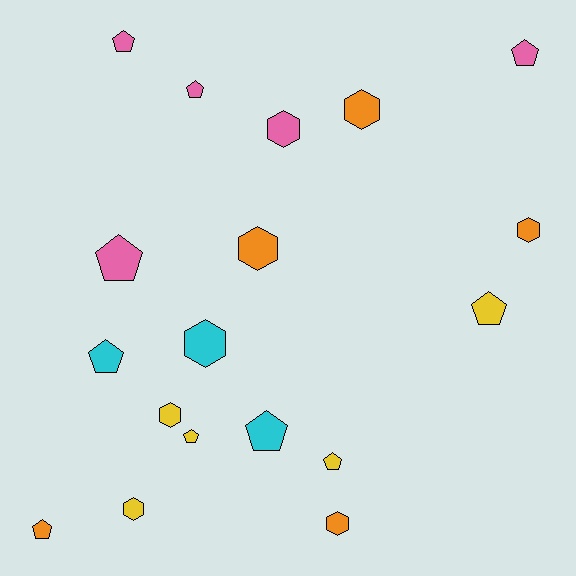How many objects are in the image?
There are 18 objects.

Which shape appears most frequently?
Pentagon, with 10 objects.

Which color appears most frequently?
Yellow, with 5 objects.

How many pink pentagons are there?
There are 4 pink pentagons.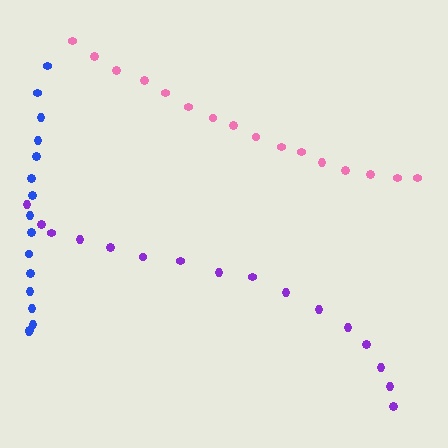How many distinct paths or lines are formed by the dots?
There are 3 distinct paths.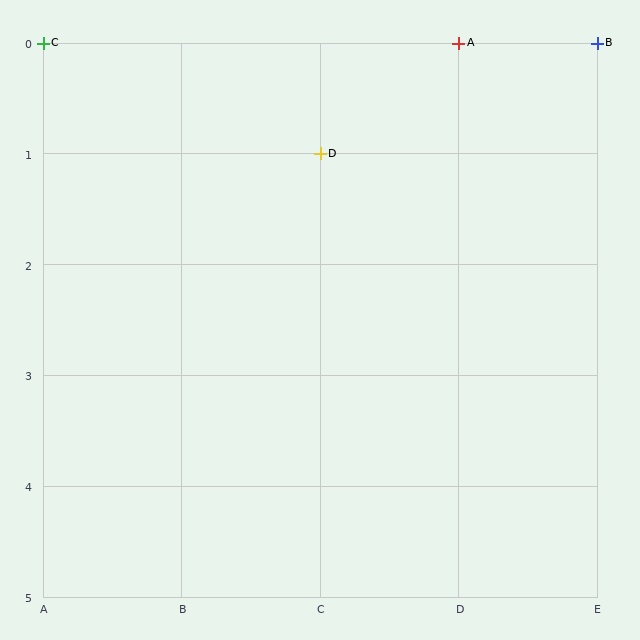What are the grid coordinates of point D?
Point D is at grid coordinates (C, 1).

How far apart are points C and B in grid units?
Points C and B are 4 columns apart.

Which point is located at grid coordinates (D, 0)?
Point A is at (D, 0).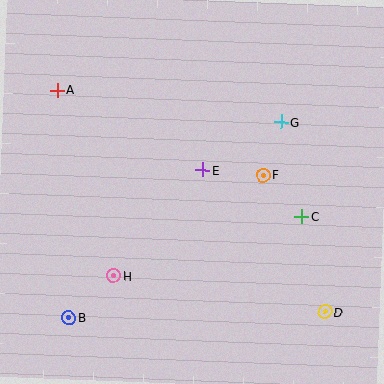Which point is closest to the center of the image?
Point E at (203, 170) is closest to the center.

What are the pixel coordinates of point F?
Point F is at (263, 175).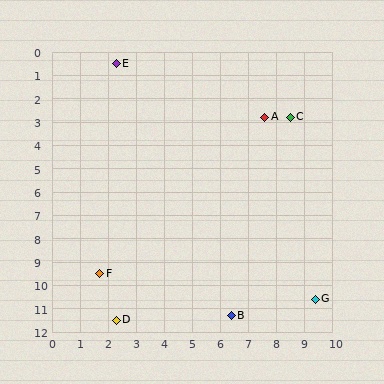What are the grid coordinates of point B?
Point B is at approximately (6.4, 11.3).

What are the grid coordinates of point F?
Point F is at approximately (1.7, 9.5).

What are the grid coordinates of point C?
Point C is at approximately (8.5, 2.8).